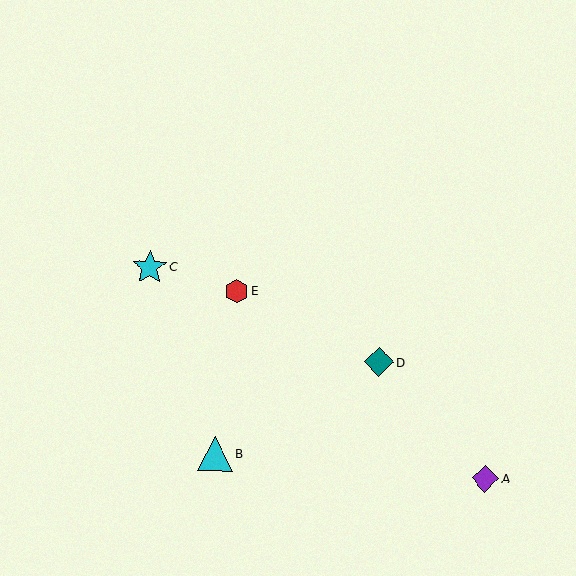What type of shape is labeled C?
Shape C is a cyan star.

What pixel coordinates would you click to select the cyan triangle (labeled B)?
Click at (215, 454) to select the cyan triangle B.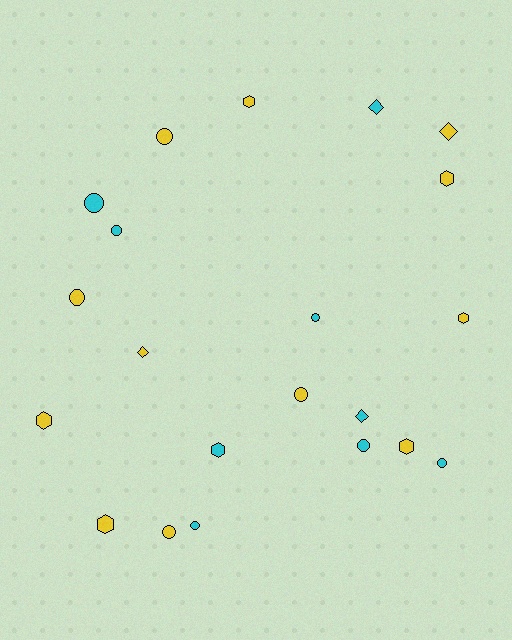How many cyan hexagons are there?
There is 1 cyan hexagon.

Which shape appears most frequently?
Circle, with 10 objects.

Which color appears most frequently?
Yellow, with 12 objects.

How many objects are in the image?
There are 21 objects.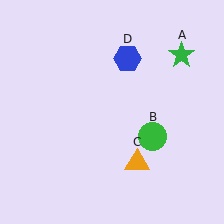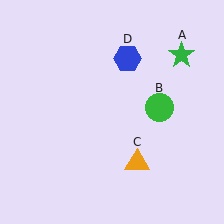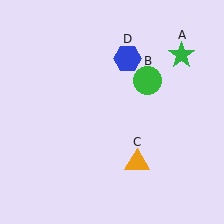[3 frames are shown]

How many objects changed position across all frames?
1 object changed position: green circle (object B).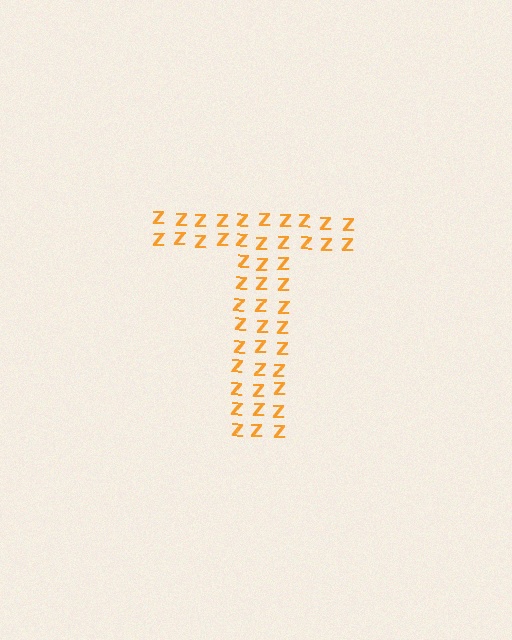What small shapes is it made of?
It is made of small letter Z's.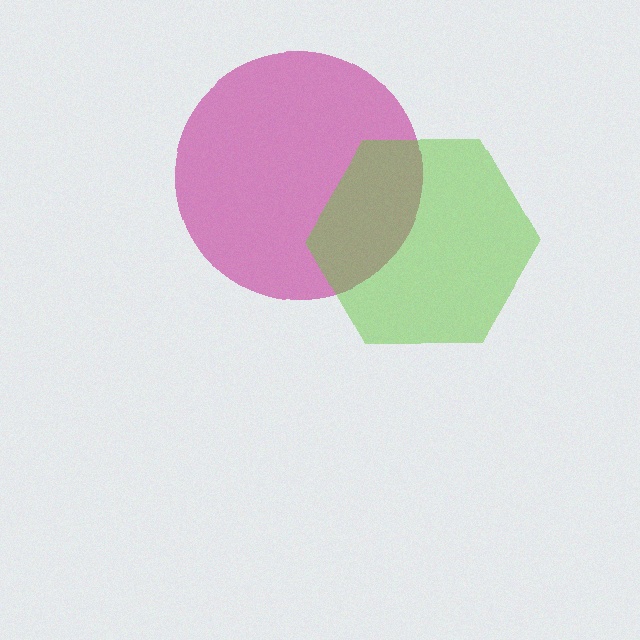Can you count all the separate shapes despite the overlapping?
Yes, there are 2 separate shapes.